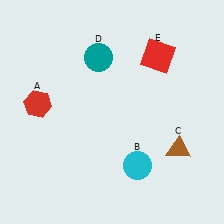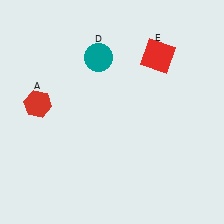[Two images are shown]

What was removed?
The cyan circle (B), the brown triangle (C) were removed in Image 2.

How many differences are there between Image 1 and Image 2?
There are 2 differences between the two images.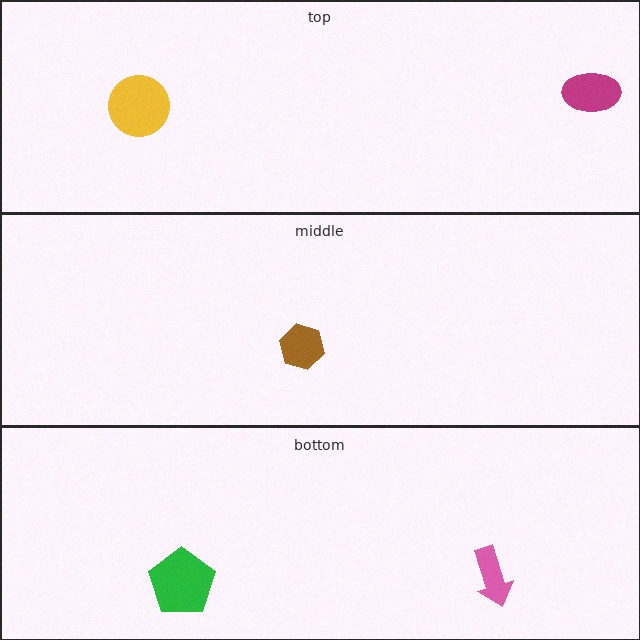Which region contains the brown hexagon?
The middle region.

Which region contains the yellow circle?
The top region.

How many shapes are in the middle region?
1.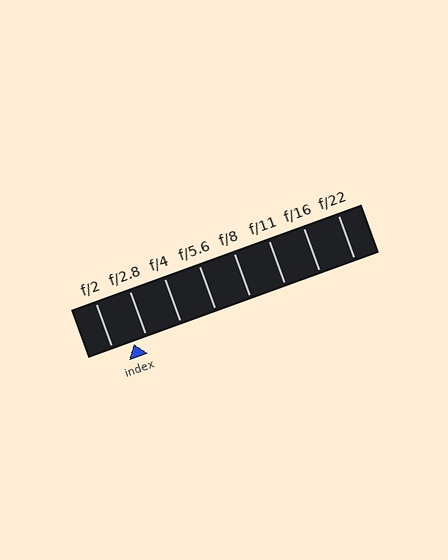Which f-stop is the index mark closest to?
The index mark is closest to f/2.8.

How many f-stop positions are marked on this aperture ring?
There are 8 f-stop positions marked.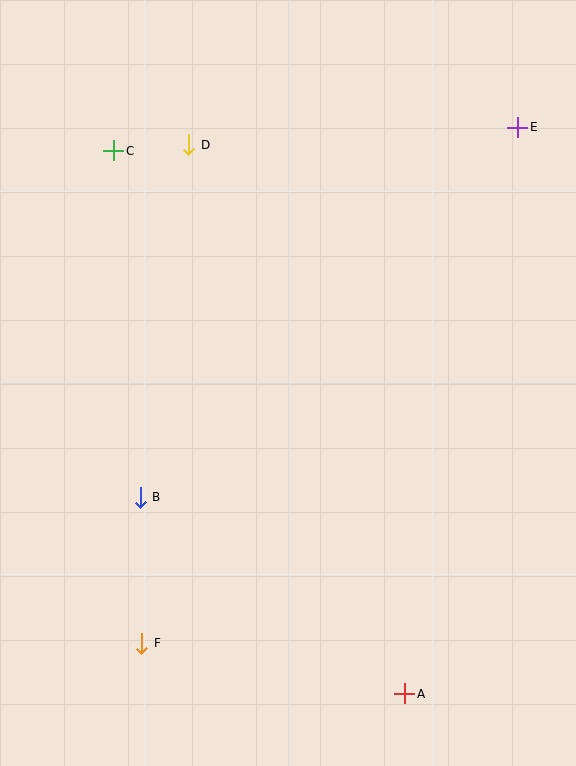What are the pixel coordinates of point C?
Point C is at (114, 151).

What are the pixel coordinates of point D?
Point D is at (189, 145).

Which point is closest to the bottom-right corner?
Point A is closest to the bottom-right corner.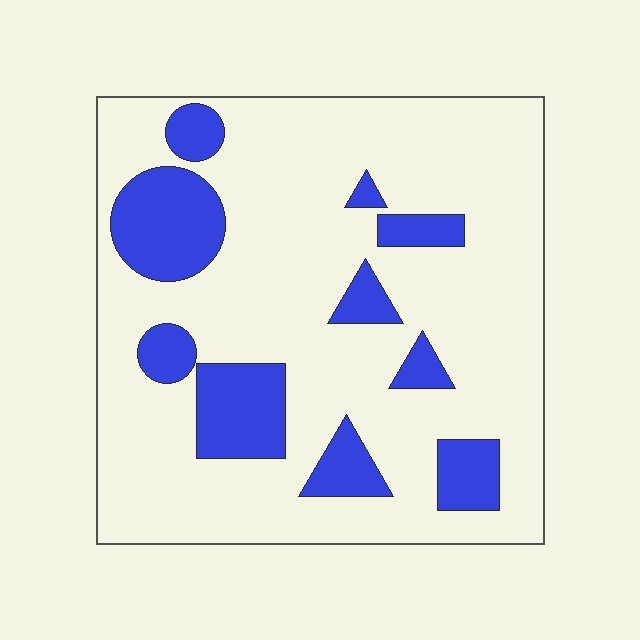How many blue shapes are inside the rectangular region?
10.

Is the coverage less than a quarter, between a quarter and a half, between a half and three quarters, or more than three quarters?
Less than a quarter.